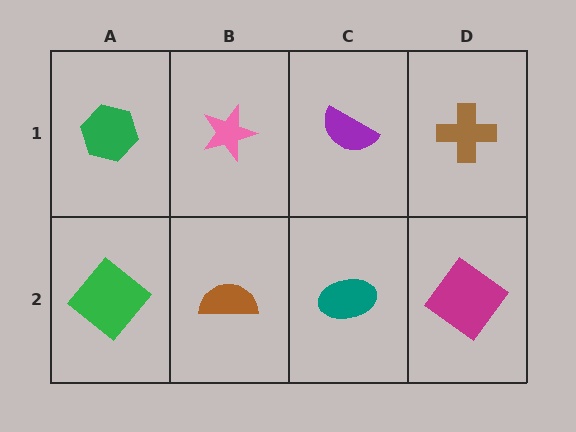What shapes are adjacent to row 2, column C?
A purple semicircle (row 1, column C), a brown semicircle (row 2, column B), a magenta diamond (row 2, column D).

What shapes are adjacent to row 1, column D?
A magenta diamond (row 2, column D), a purple semicircle (row 1, column C).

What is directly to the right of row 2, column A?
A brown semicircle.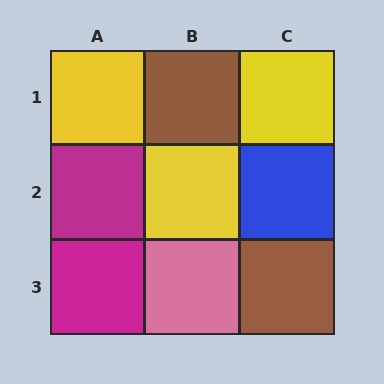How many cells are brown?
2 cells are brown.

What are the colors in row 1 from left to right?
Yellow, brown, yellow.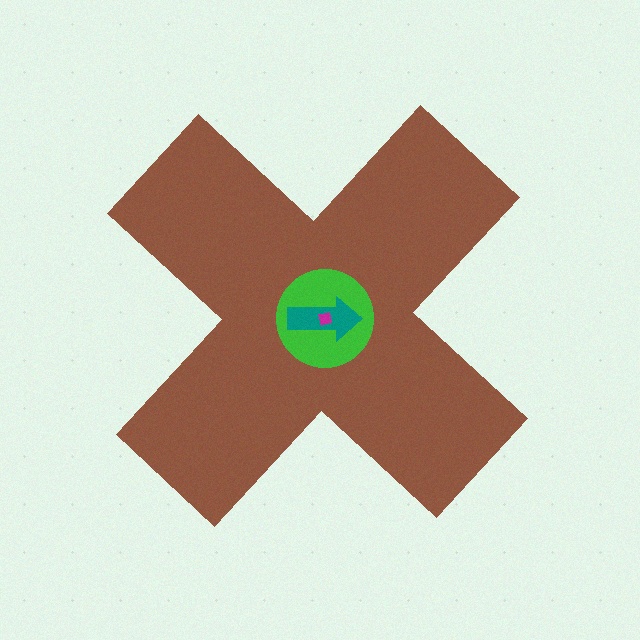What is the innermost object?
The magenta square.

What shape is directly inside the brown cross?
The green circle.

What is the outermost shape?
The brown cross.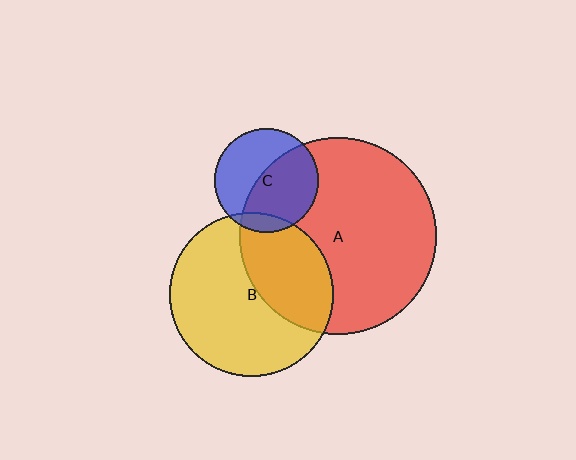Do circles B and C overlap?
Yes.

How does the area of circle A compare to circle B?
Approximately 1.4 times.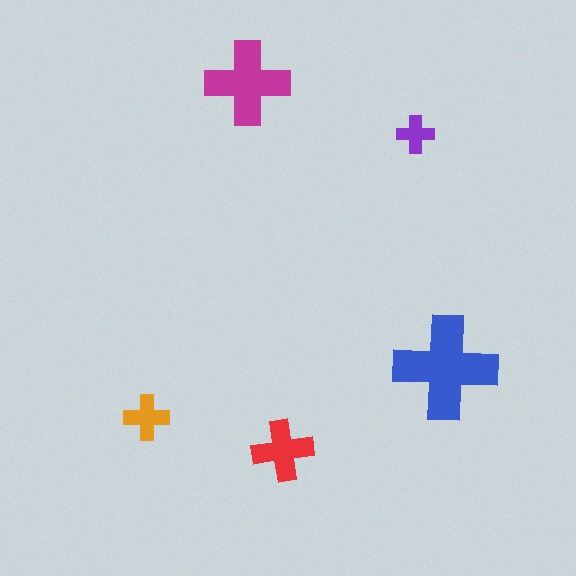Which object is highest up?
The magenta cross is topmost.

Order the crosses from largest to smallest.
the blue one, the magenta one, the red one, the orange one, the purple one.